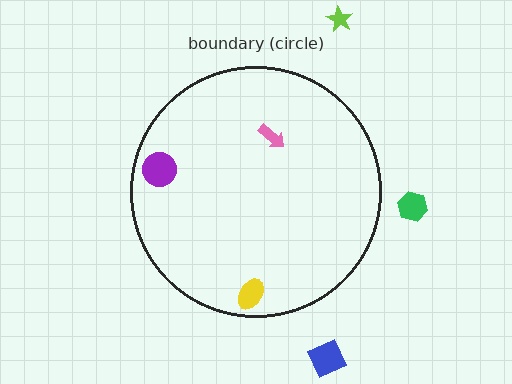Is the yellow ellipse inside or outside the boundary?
Inside.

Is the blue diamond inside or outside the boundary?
Outside.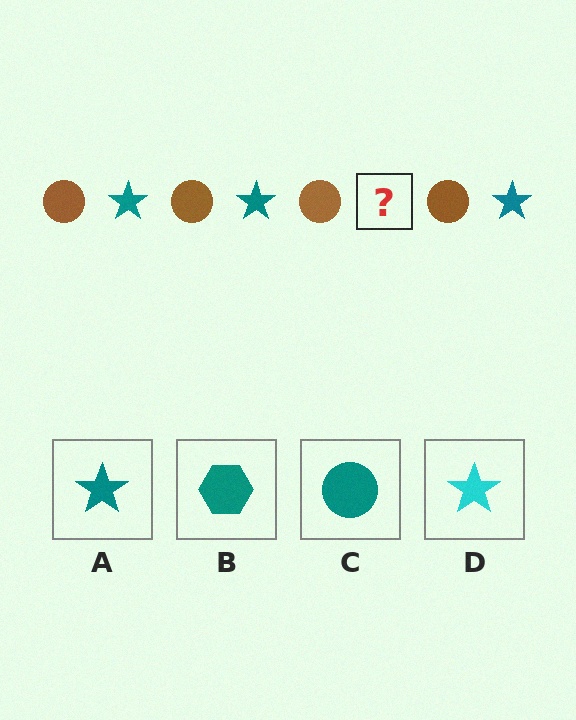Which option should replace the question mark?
Option A.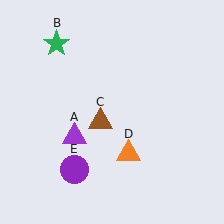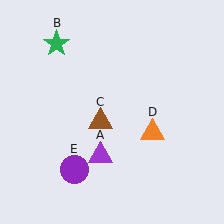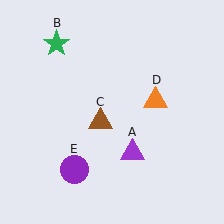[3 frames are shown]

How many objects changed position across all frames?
2 objects changed position: purple triangle (object A), orange triangle (object D).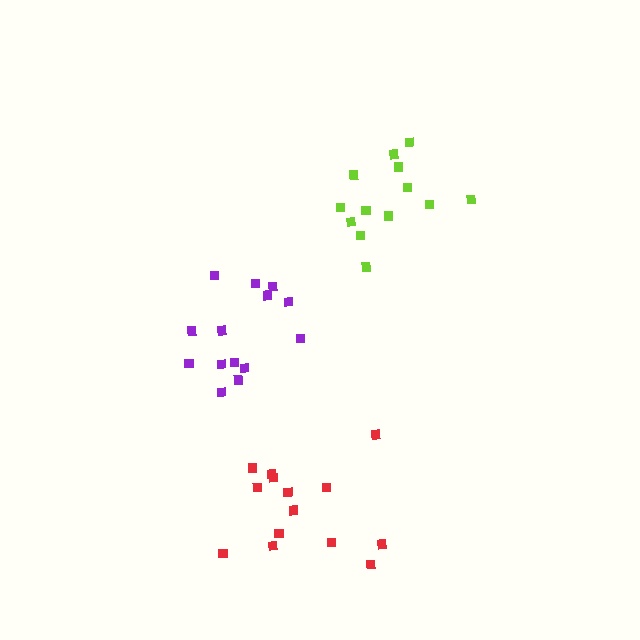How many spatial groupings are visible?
There are 3 spatial groupings.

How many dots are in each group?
Group 1: 13 dots, Group 2: 14 dots, Group 3: 14 dots (41 total).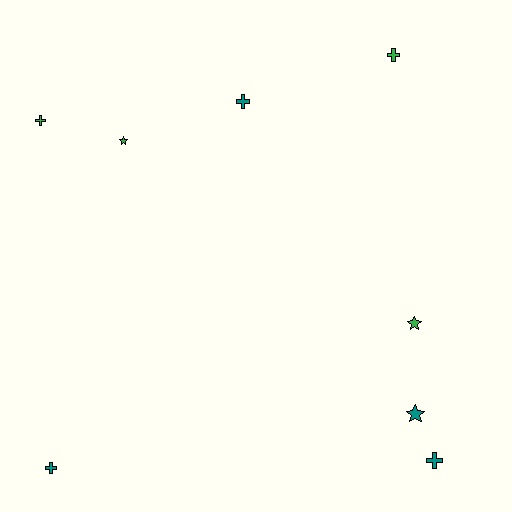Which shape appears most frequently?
Cross, with 5 objects.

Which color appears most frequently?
Teal, with 4 objects.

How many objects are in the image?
There are 8 objects.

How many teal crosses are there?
There are 3 teal crosses.